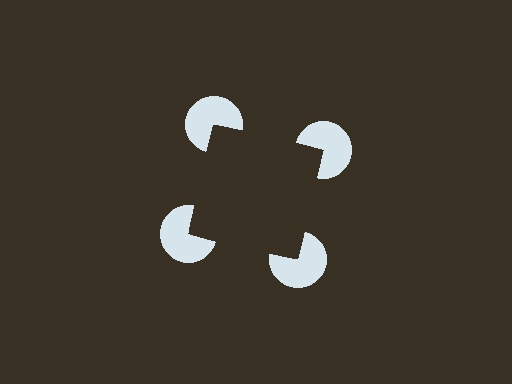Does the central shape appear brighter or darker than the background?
It typically appears slightly darker than the background, even though no actual brightness change is drawn.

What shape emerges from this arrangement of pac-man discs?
An illusory square — its edges are inferred from the aligned wedge cuts in the pac-man discs, not physically drawn.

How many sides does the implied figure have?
4 sides.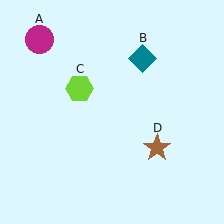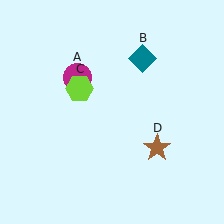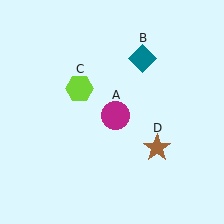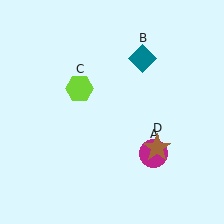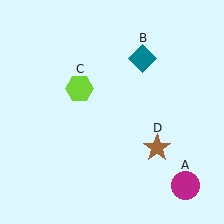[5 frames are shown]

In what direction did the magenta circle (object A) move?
The magenta circle (object A) moved down and to the right.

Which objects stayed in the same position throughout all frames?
Teal diamond (object B) and lime hexagon (object C) and brown star (object D) remained stationary.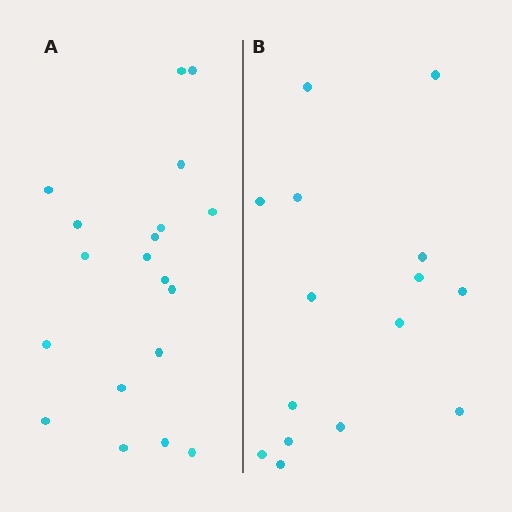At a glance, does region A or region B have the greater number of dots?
Region A (the left region) has more dots.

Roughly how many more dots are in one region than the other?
Region A has about 4 more dots than region B.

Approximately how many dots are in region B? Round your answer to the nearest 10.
About 20 dots. (The exact count is 15, which rounds to 20.)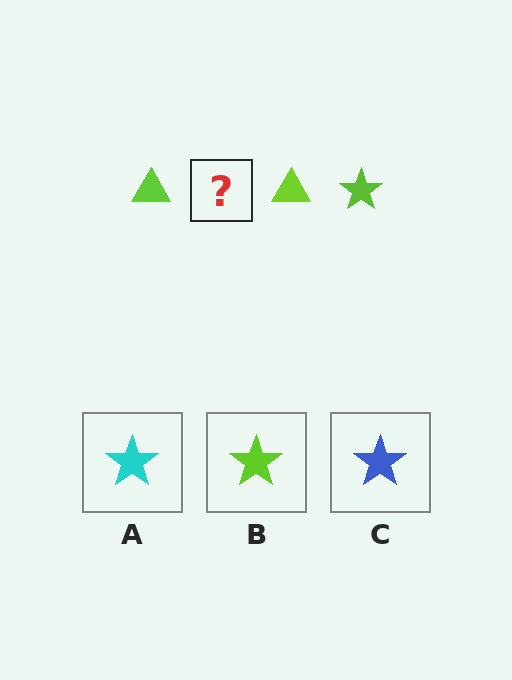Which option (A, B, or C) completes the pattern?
B.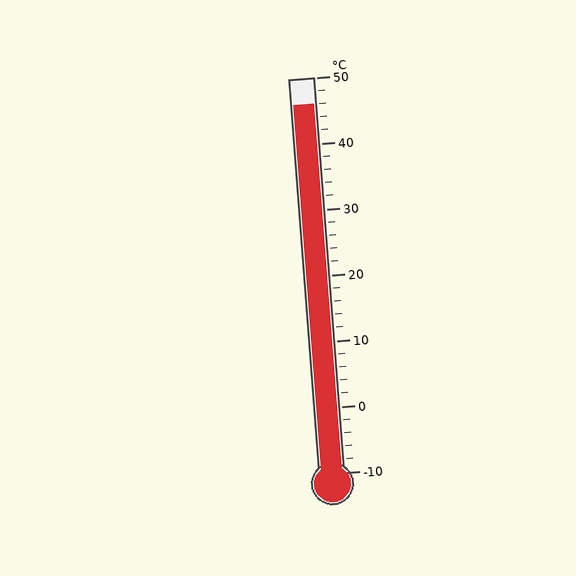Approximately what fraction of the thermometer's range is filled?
The thermometer is filled to approximately 95% of its range.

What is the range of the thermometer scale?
The thermometer scale ranges from -10°C to 50°C.